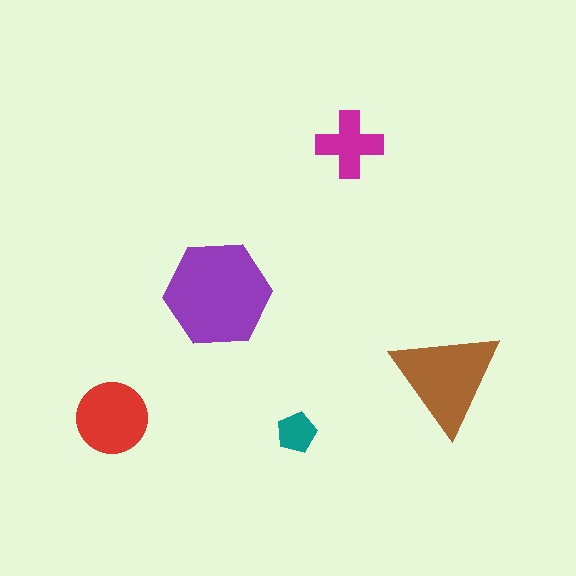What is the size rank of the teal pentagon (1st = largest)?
5th.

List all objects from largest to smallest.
The purple hexagon, the brown triangle, the red circle, the magenta cross, the teal pentagon.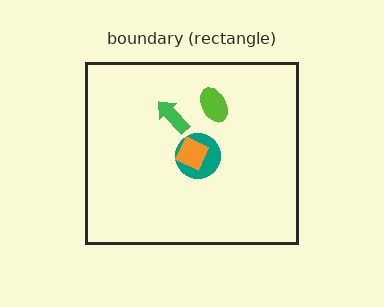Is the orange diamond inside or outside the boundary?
Inside.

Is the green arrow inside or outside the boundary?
Inside.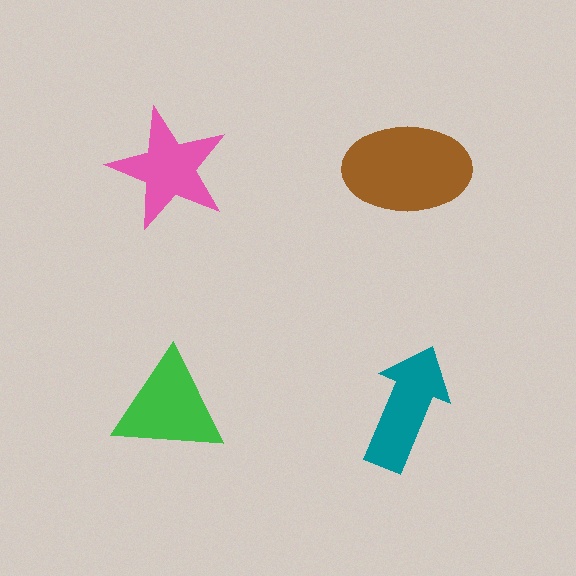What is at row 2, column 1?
A green triangle.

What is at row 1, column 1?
A pink star.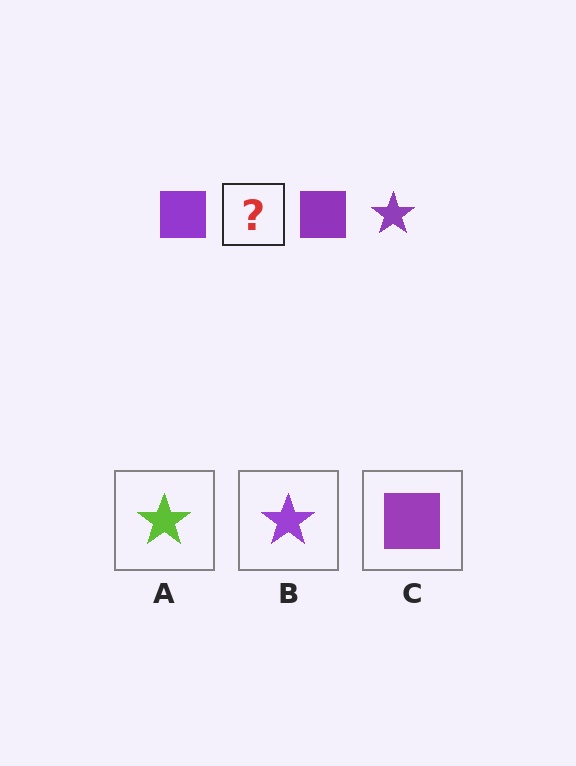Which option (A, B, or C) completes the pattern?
B.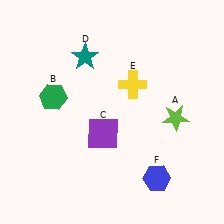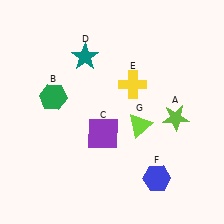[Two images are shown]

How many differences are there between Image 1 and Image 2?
There is 1 difference between the two images.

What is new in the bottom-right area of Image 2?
A lime triangle (G) was added in the bottom-right area of Image 2.